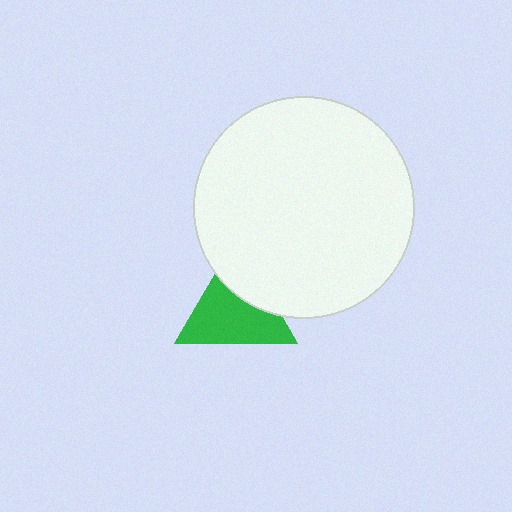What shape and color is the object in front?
The object in front is a white circle.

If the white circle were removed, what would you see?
You would see the complete green triangle.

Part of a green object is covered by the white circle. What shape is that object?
It is a triangle.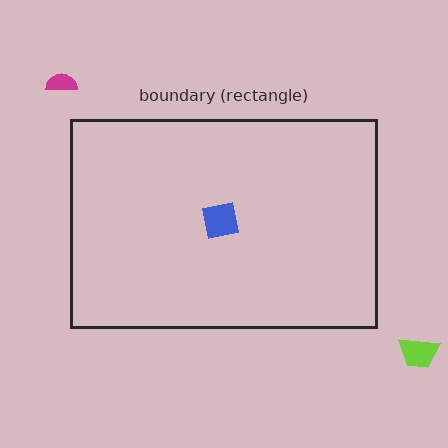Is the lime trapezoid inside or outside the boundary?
Outside.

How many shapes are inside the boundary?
1 inside, 2 outside.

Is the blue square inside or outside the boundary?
Inside.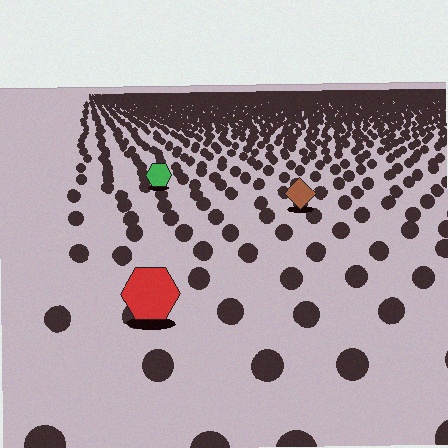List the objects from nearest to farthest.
From nearest to farthest: the red hexagon, the brown diamond, the green hexagon.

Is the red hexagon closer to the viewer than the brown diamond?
Yes. The red hexagon is closer — you can tell from the texture gradient: the ground texture is coarser near it.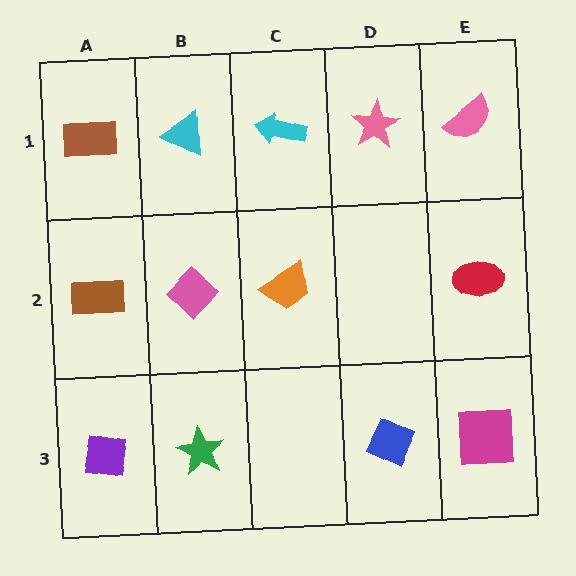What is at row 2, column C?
An orange trapezoid.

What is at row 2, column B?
A pink diamond.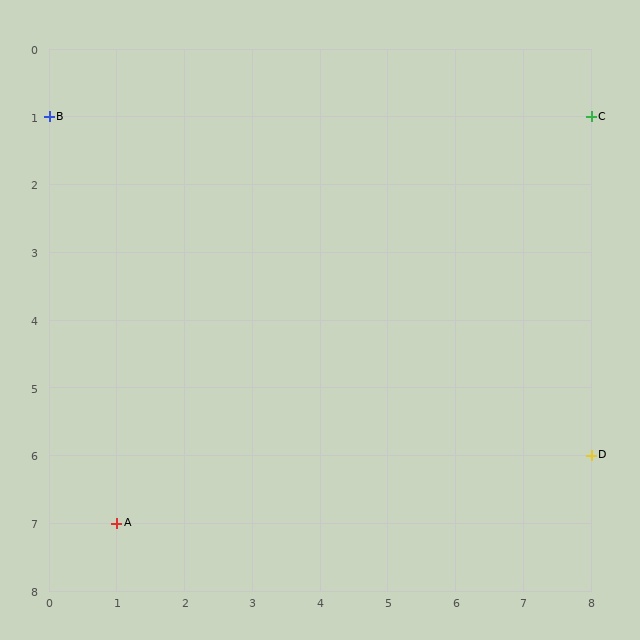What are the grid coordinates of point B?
Point B is at grid coordinates (0, 1).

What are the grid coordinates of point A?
Point A is at grid coordinates (1, 7).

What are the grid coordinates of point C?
Point C is at grid coordinates (8, 1).